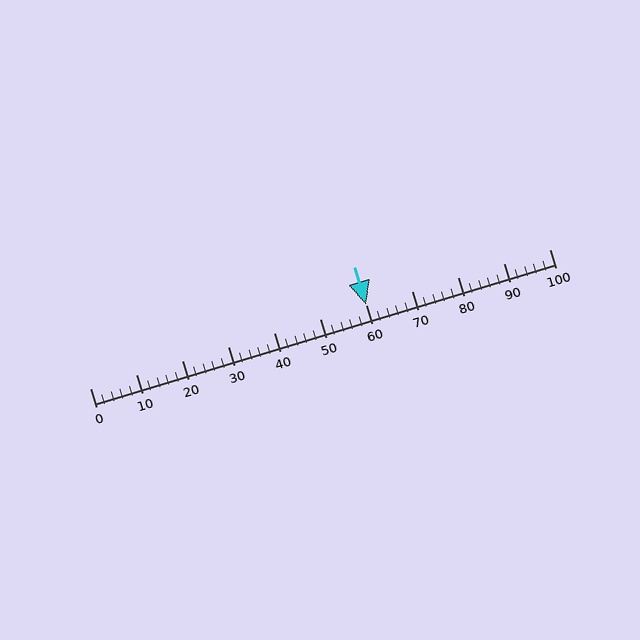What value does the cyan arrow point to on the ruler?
The cyan arrow points to approximately 60.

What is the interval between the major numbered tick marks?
The major tick marks are spaced 10 units apart.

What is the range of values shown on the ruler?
The ruler shows values from 0 to 100.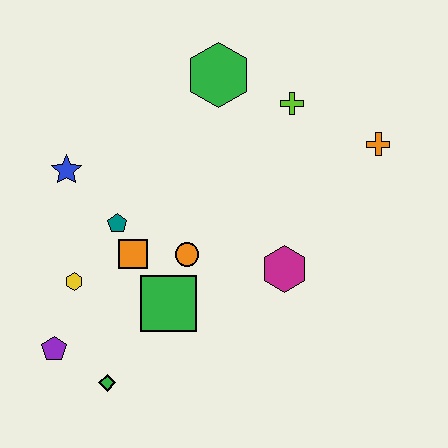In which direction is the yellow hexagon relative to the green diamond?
The yellow hexagon is above the green diamond.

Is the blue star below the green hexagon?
Yes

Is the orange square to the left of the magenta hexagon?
Yes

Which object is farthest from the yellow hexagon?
The orange cross is farthest from the yellow hexagon.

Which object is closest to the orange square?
The teal pentagon is closest to the orange square.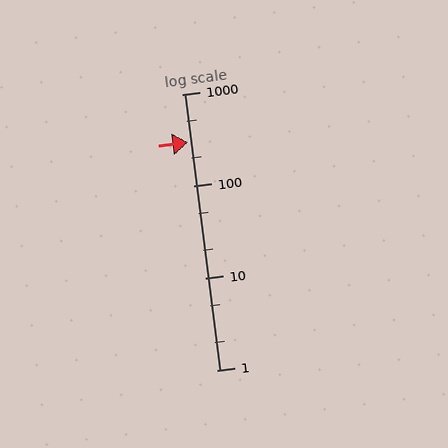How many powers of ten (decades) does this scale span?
The scale spans 3 decades, from 1 to 1000.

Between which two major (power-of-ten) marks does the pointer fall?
The pointer is between 100 and 1000.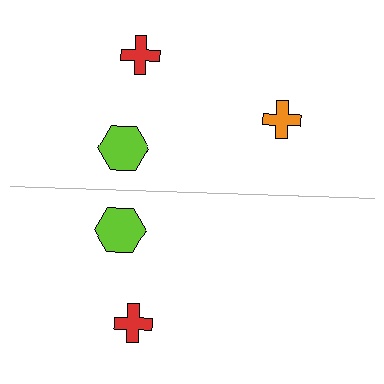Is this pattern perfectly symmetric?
No, the pattern is not perfectly symmetric. A orange cross is missing from the bottom side.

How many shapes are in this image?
There are 5 shapes in this image.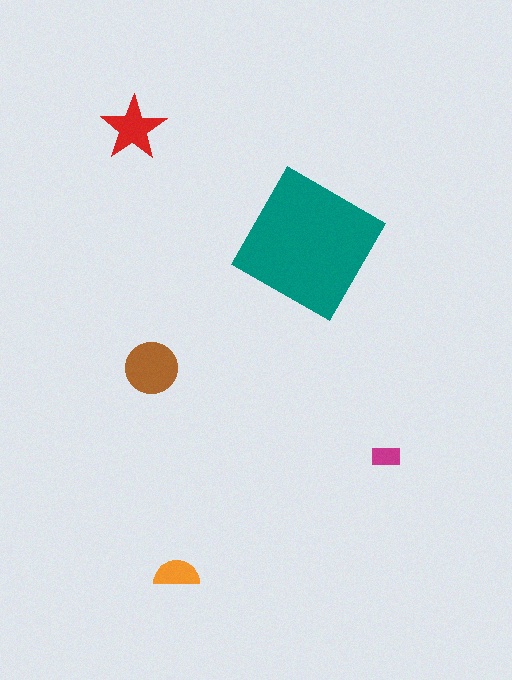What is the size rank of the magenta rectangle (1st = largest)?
5th.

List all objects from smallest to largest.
The magenta rectangle, the orange semicircle, the red star, the brown circle, the teal diamond.